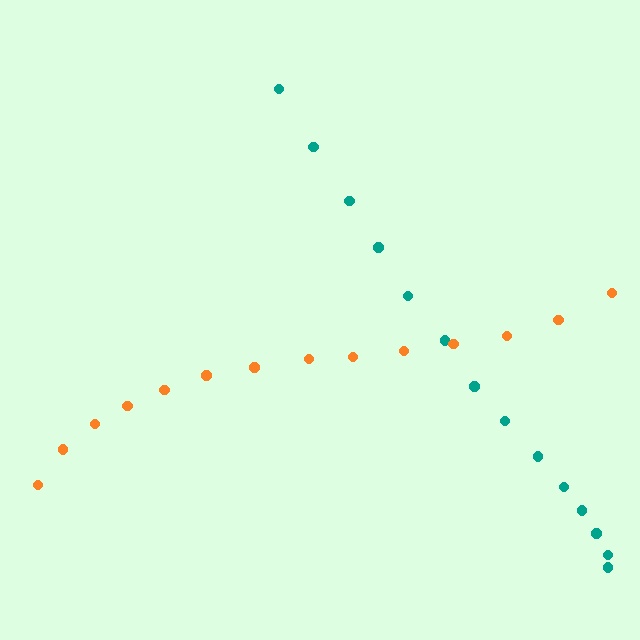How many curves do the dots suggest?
There are 2 distinct paths.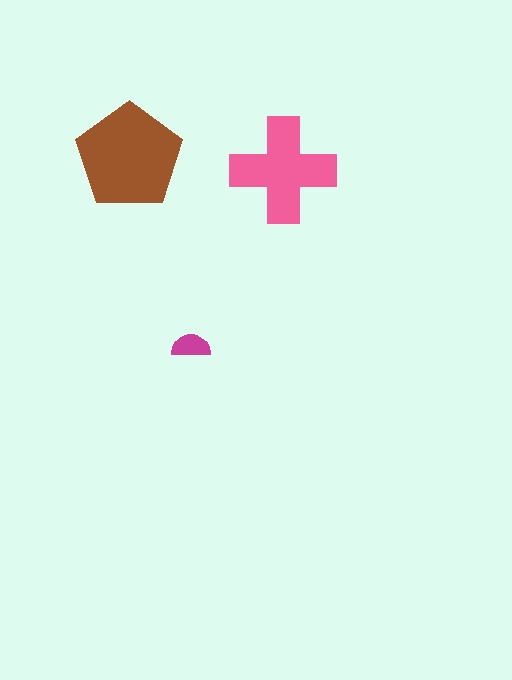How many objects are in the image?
There are 3 objects in the image.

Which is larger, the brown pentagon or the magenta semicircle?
The brown pentagon.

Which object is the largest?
The brown pentagon.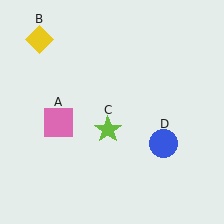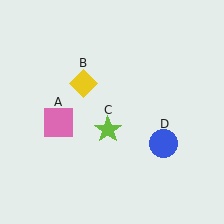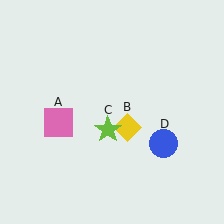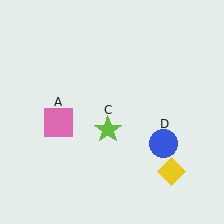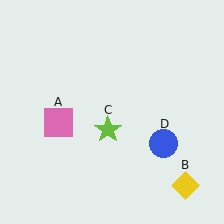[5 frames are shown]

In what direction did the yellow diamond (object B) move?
The yellow diamond (object B) moved down and to the right.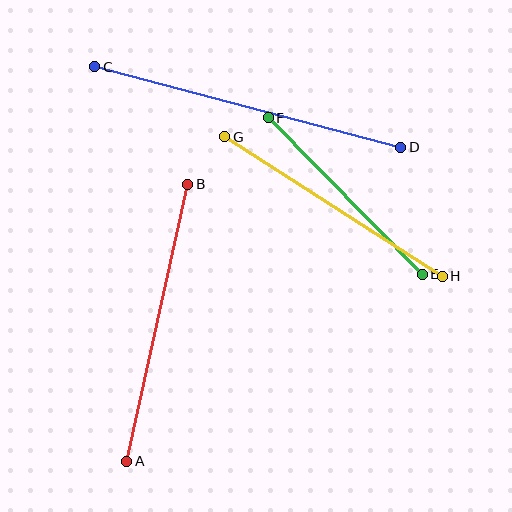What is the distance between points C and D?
The distance is approximately 316 pixels.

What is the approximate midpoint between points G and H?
The midpoint is at approximately (334, 207) pixels.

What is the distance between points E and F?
The distance is approximately 220 pixels.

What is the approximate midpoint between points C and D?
The midpoint is at approximately (248, 107) pixels.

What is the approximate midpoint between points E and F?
The midpoint is at approximately (345, 196) pixels.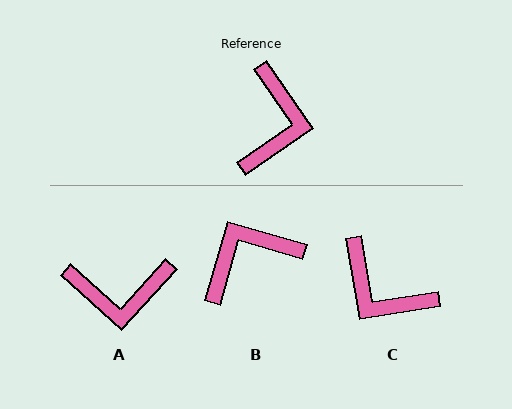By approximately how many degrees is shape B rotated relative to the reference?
Approximately 129 degrees counter-clockwise.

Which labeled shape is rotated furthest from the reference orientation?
B, about 129 degrees away.